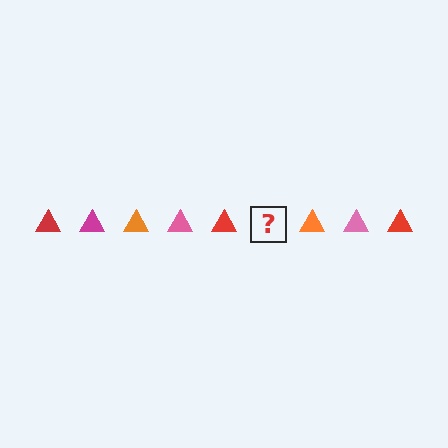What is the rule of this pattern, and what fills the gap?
The rule is that the pattern cycles through red, magenta, orange, pink triangles. The gap should be filled with a magenta triangle.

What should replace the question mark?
The question mark should be replaced with a magenta triangle.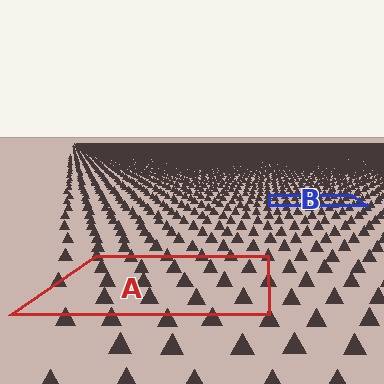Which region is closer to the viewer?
Region A is closer. The texture elements there are larger and more spread out.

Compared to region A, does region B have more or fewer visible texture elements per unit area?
Region B has more texture elements per unit area — they are packed more densely because it is farther away.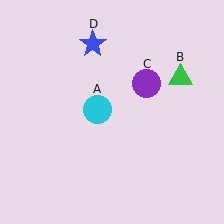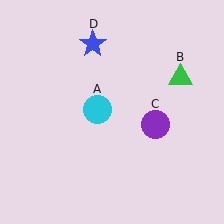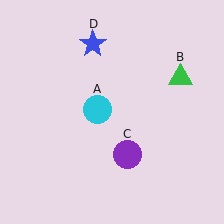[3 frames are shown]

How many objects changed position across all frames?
1 object changed position: purple circle (object C).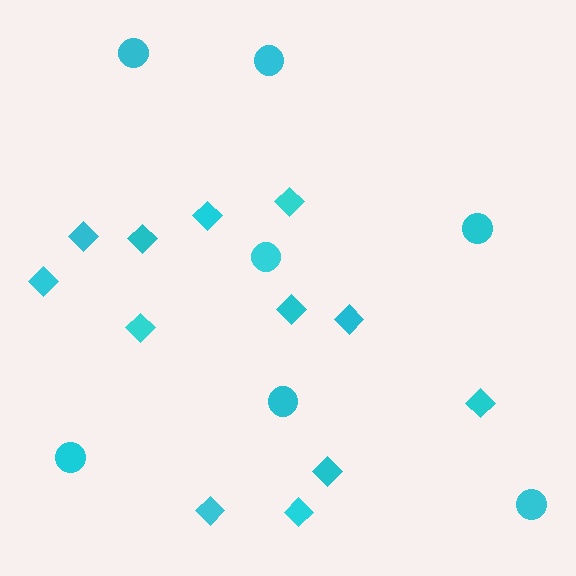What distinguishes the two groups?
There are 2 groups: one group of diamonds (12) and one group of circles (7).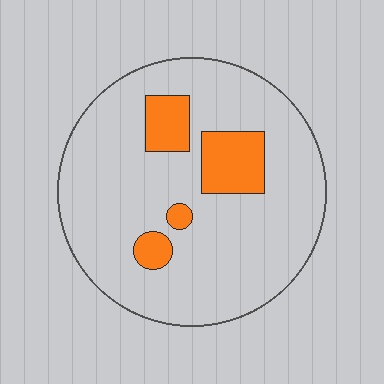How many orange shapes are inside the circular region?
4.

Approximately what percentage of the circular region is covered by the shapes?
Approximately 15%.